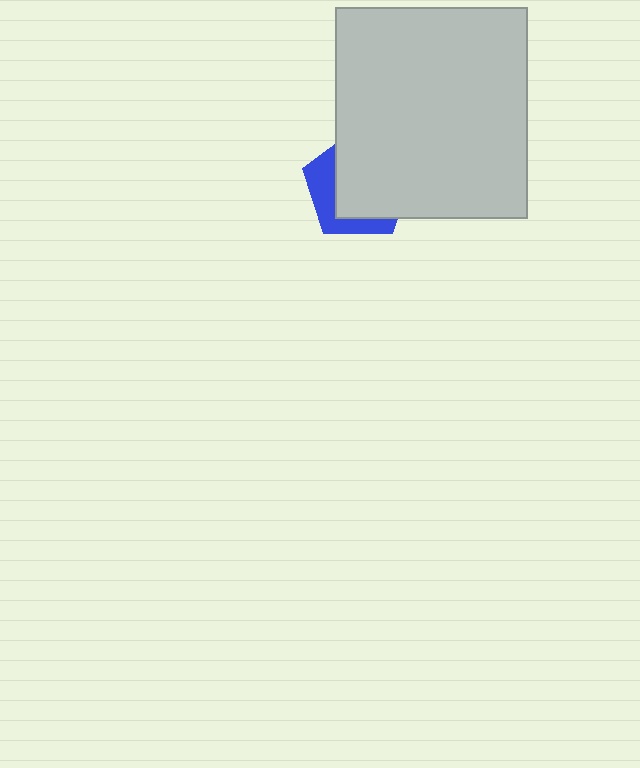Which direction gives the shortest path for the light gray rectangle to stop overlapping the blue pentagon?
Moving toward the upper-right gives the shortest separation.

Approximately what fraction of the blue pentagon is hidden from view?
Roughly 67% of the blue pentagon is hidden behind the light gray rectangle.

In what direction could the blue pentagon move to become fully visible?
The blue pentagon could move toward the lower-left. That would shift it out from behind the light gray rectangle entirely.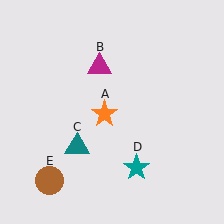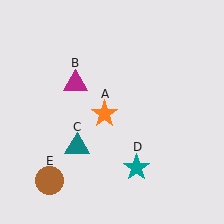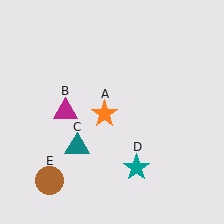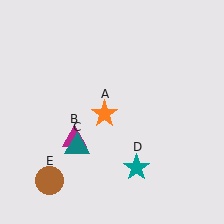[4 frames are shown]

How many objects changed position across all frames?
1 object changed position: magenta triangle (object B).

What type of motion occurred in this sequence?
The magenta triangle (object B) rotated counterclockwise around the center of the scene.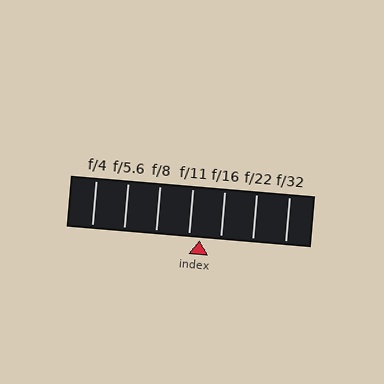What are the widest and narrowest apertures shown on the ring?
The widest aperture shown is f/4 and the narrowest is f/32.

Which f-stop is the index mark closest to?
The index mark is closest to f/11.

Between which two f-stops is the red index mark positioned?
The index mark is between f/11 and f/16.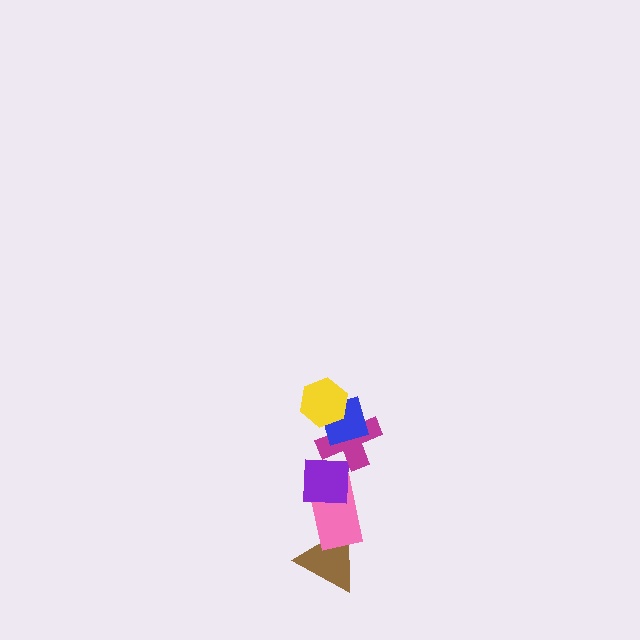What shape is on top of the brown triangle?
The pink rectangle is on top of the brown triangle.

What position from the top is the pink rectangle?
The pink rectangle is 5th from the top.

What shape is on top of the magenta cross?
The blue diamond is on top of the magenta cross.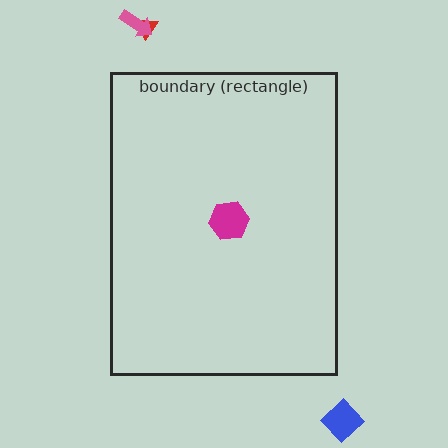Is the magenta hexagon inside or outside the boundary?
Inside.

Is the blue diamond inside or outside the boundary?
Outside.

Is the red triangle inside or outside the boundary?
Outside.